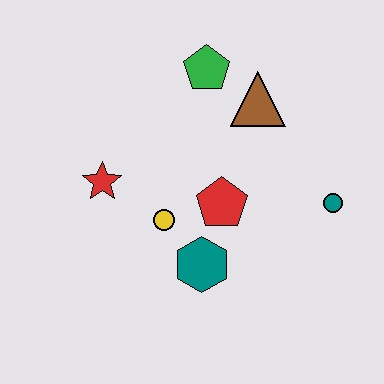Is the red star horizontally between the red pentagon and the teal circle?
No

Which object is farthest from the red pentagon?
The green pentagon is farthest from the red pentagon.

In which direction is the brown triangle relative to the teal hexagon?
The brown triangle is above the teal hexagon.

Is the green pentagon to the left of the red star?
No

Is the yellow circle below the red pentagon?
Yes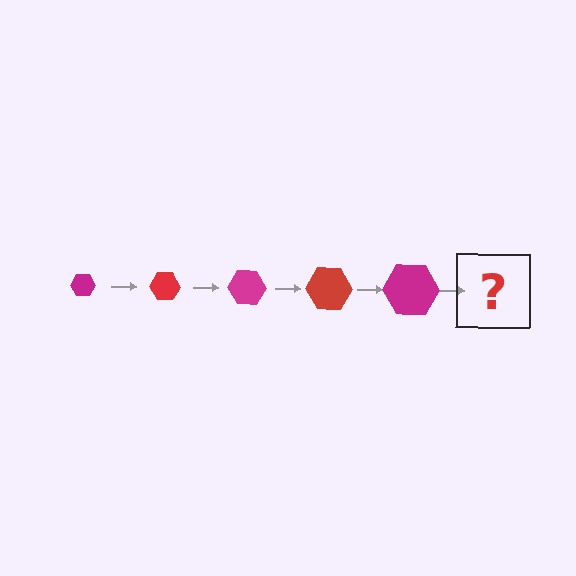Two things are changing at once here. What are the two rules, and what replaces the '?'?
The two rules are that the hexagon grows larger each step and the color cycles through magenta and red. The '?' should be a red hexagon, larger than the previous one.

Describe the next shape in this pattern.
It should be a red hexagon, larger than the previous one.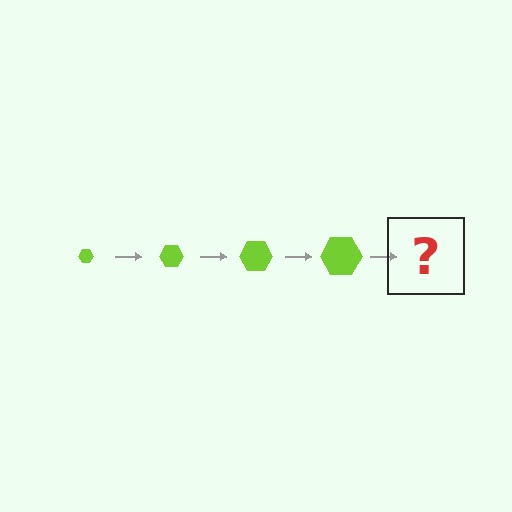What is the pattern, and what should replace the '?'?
The pattern is that the hexagon gets progressively larger each step. The '?' should be a lime hexagon, larger than the previous one.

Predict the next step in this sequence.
The next step is a lime hexagon, larger than the previous one.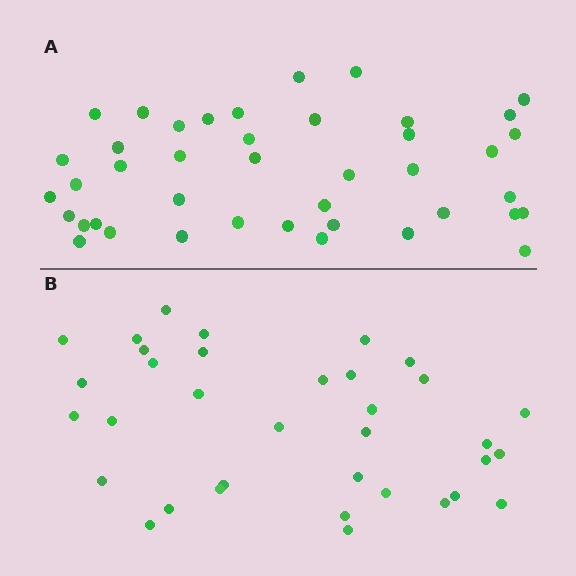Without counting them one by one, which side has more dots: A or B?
Region A (the top region) has more dots.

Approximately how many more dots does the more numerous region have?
Region A has roughly 8 or so more dots than region B.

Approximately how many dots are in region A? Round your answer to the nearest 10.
About 40 dots. (The exact count is 42, which rounds to 40.)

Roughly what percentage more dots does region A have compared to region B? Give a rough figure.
About 20% more.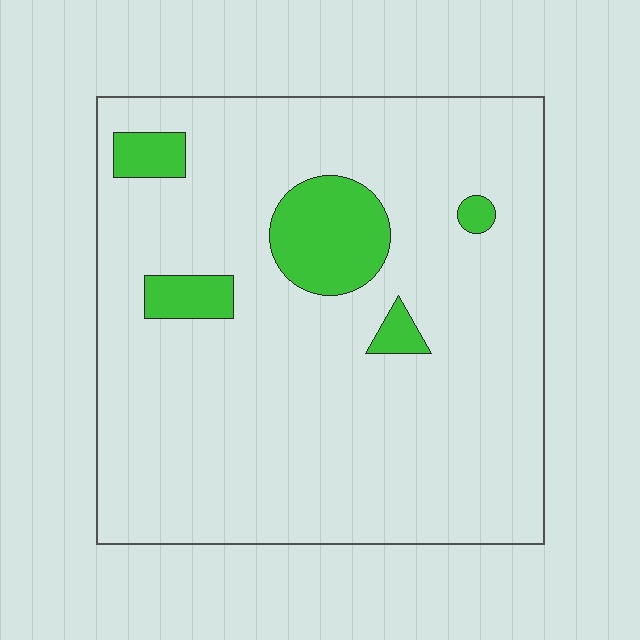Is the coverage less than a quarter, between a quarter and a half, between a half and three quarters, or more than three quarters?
Less than a quarter.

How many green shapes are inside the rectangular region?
5.